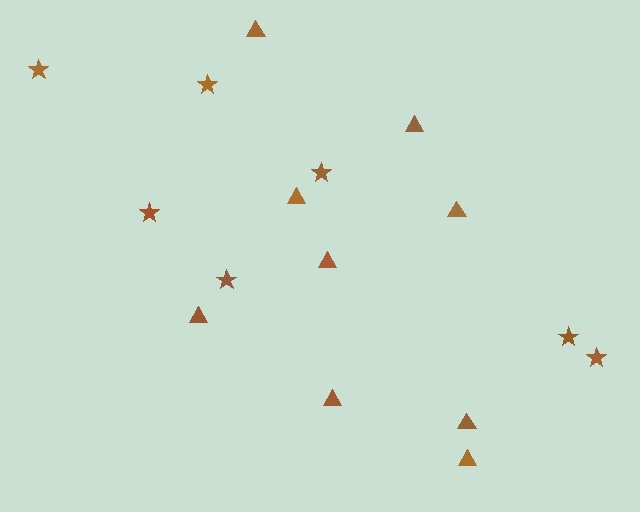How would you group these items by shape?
There are 2 groups: one group of stars (7) and one group of triangles (9).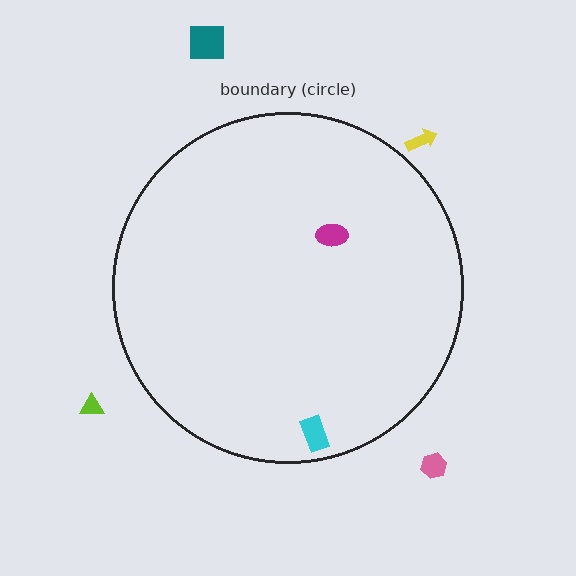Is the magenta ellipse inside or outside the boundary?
Inside.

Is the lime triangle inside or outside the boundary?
Outside.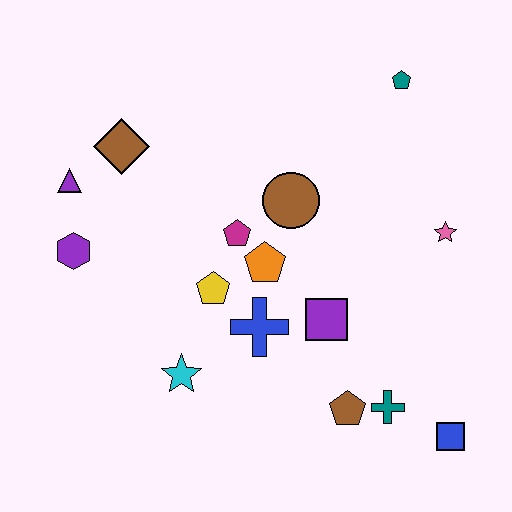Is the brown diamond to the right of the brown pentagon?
No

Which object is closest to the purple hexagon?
The purple triangle is closest to the purple hexagon.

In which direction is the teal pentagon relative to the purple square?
The teal pentagon is above the purple square.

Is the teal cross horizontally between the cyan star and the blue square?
Yes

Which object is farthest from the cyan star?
The teal pentagon is farthest from the cyan star.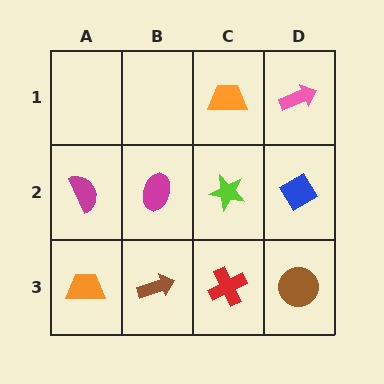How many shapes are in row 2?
4 shapes.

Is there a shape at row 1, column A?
No, that cell is empty.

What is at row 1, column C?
An orange trapezoid.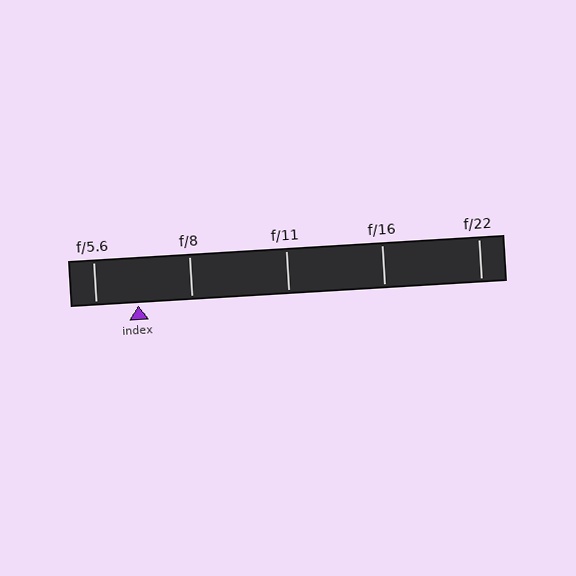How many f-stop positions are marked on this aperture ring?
There are 5 f-stop positions marked.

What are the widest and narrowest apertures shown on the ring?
The widest aperture shown is f/5.6 and the narrowest is f/22.